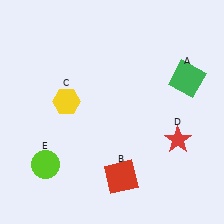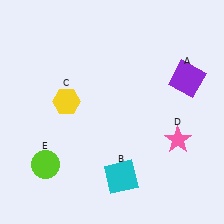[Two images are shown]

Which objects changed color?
A changed from green to purple. B changed from red to cyan. D changed from red to pink.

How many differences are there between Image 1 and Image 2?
There are 3 differences between the two images.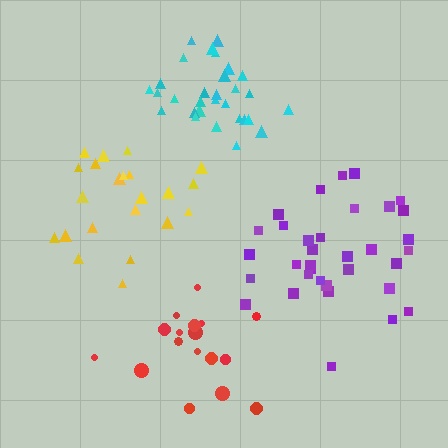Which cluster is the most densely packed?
Cyan.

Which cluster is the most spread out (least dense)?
Red.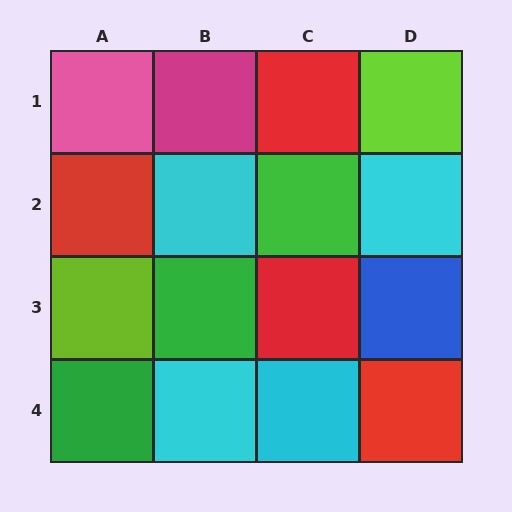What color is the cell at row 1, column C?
Red.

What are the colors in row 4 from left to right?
Green, cyan, cyan, red.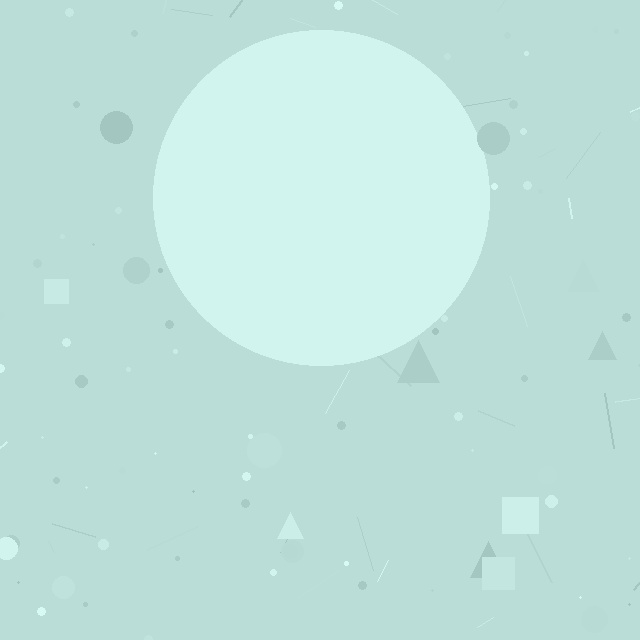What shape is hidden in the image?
A circle is hidden in the image.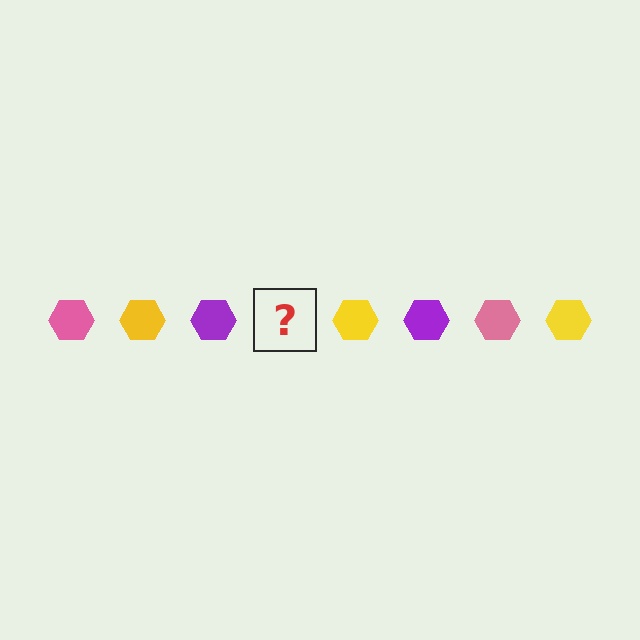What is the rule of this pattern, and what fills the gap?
The rule is that the pattern cycles through pink, yellow, purple hexagons. The gap should be filled with a pink hexagon.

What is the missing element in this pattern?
The missing element is a pink hexagon.